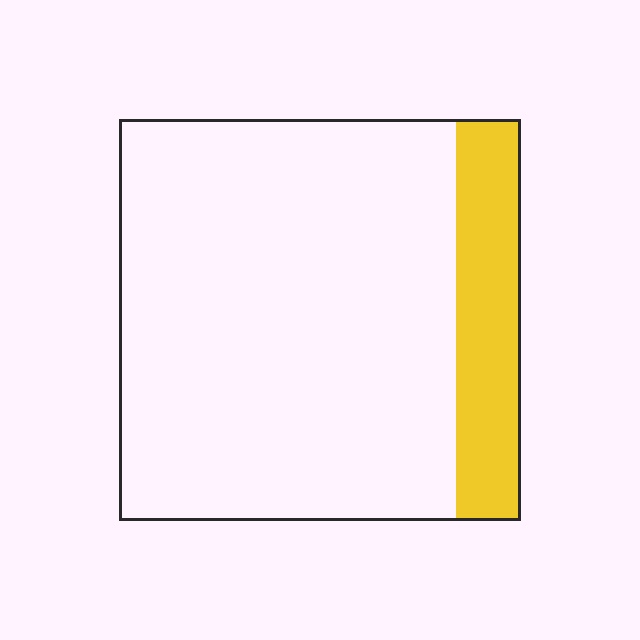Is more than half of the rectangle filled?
No.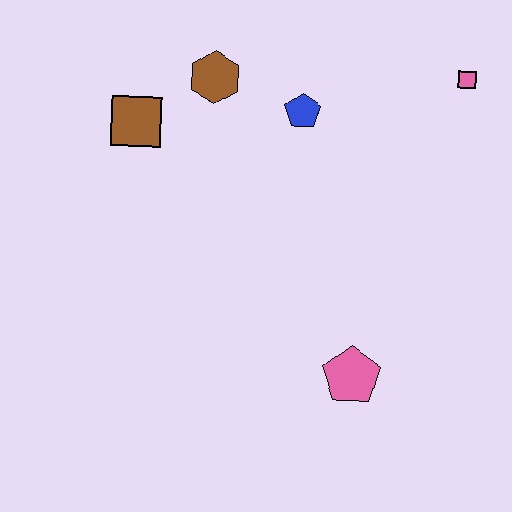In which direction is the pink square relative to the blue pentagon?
The pink square is to the right of the blue pentagon.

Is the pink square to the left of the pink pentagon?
No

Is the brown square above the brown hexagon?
No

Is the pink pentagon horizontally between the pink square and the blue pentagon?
Yes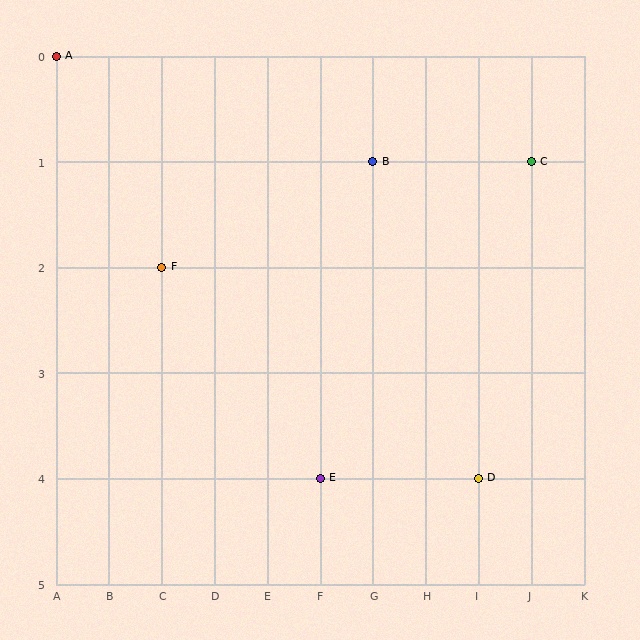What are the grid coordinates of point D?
Point D is at grid coordinates (I, 4).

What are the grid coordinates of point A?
Point A is at grid coordinates (A, 0).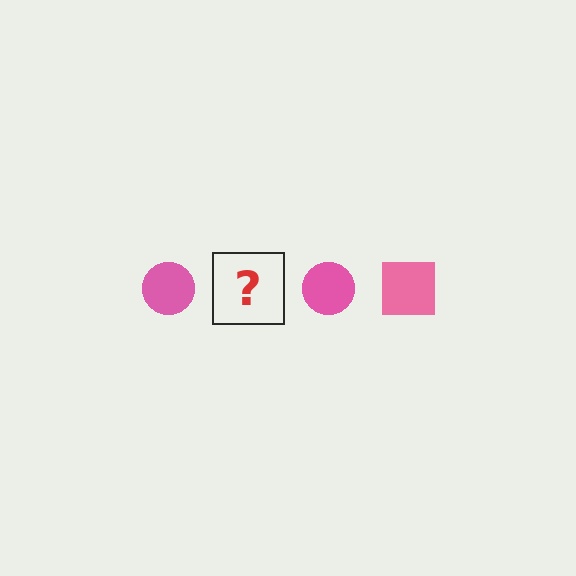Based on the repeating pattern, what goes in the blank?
The blank should be a pink square.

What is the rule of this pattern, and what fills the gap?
The rule is that the pattern cycles through circle, square shapes in pink. The gap should be filled with a pink square.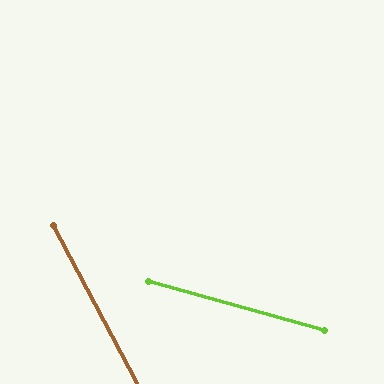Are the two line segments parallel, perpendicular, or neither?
Neither parallel nor perpendicular — they differ by about 46°.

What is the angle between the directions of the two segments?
Approximately 46 degrees.